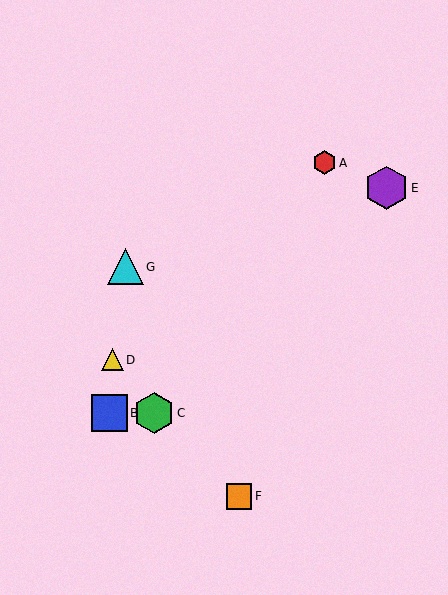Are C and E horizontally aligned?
No, C is at y≈413 and E is at y≈188.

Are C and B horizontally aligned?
Yes, both are at y≈413.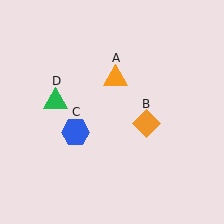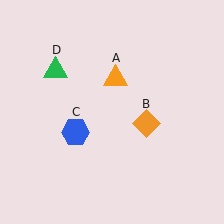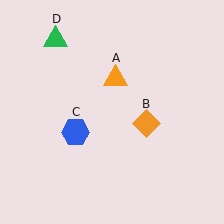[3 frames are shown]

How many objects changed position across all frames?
1 object changed position: green triangle (object D).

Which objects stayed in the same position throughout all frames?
Orange triangle (object A) and orange diamond (object B) and blue hexagon (object C) remained stationary.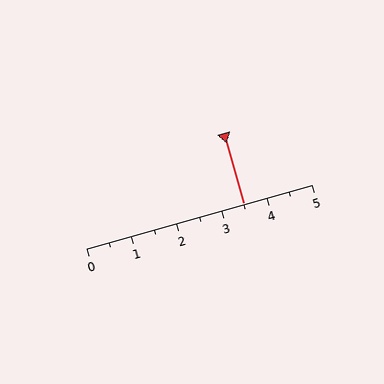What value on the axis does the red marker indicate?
The marker indicates approximately 3.5.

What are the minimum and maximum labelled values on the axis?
The axis runs from 0 to 5.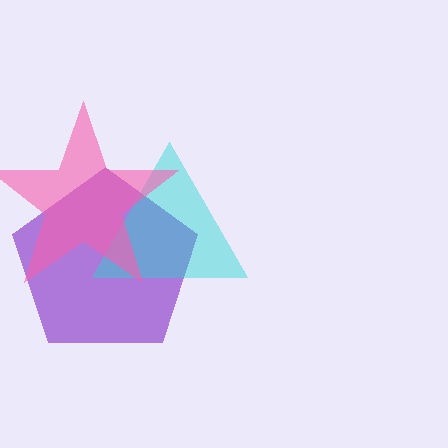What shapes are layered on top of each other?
The layered shapes are: a purple pentagon, a cyan triangle, a pink star.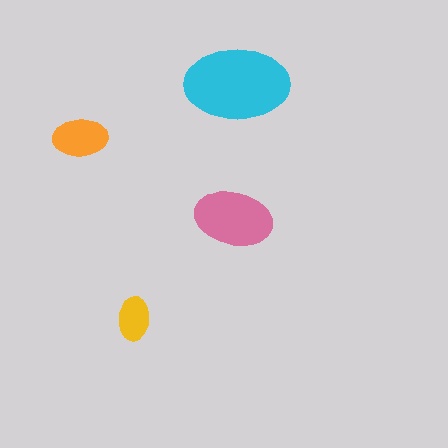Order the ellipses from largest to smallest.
the cyan one, the pink one, the orange one, the yellow one.